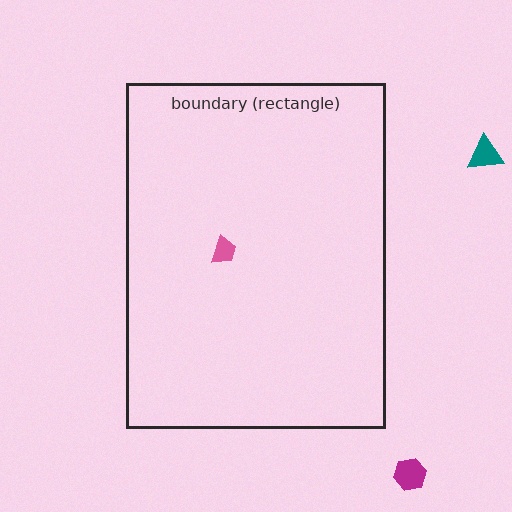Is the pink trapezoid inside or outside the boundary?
Inside.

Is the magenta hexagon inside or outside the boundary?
Outside.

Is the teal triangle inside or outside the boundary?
Outside.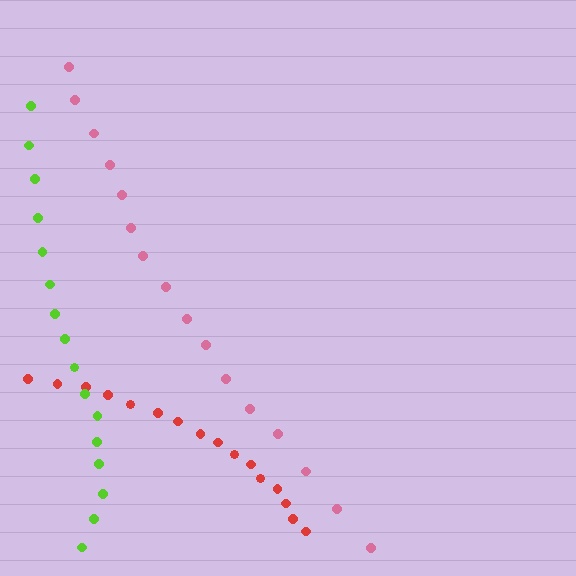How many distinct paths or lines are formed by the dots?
There are 3 distinct paths.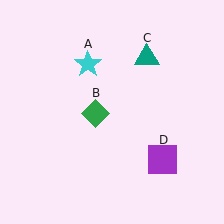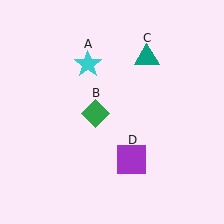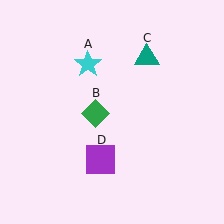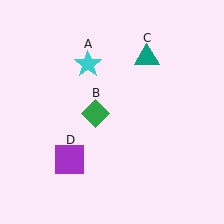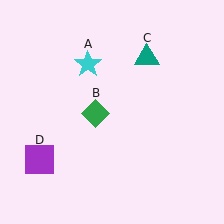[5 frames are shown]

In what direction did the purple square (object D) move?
The purple square (object D) moved left.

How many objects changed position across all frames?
1 object changed position: purple square (object D).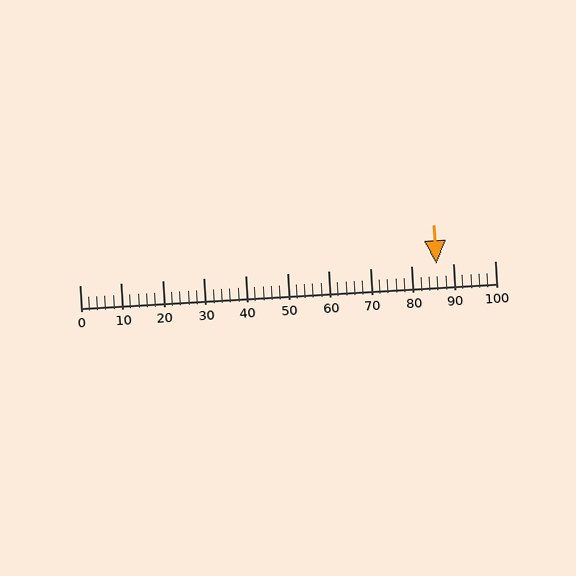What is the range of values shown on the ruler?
The ruler shows values from 0 to 100.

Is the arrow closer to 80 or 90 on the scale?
The arrow is closer to 90.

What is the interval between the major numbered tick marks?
The major tick marks are spaced 10 units apart.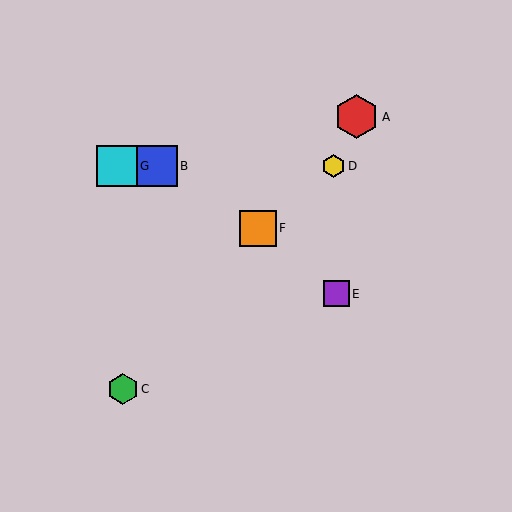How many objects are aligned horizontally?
3 objects (B, D, G) are aligned horizontally.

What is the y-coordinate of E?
Object E is at y≈294.